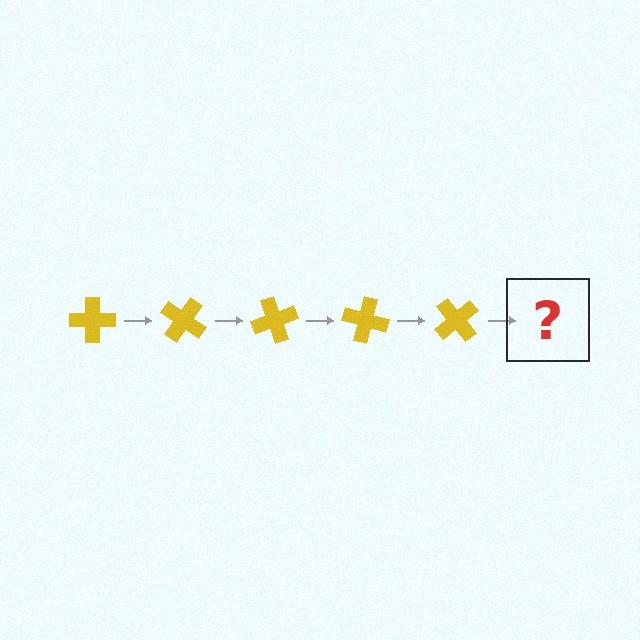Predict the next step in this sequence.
The next step is a yellow cross rotated 175 degrees.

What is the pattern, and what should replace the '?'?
The pattern is that the cross rotates 35 degrees each step. The '?' should be a yellow cross rotated 175 degrees.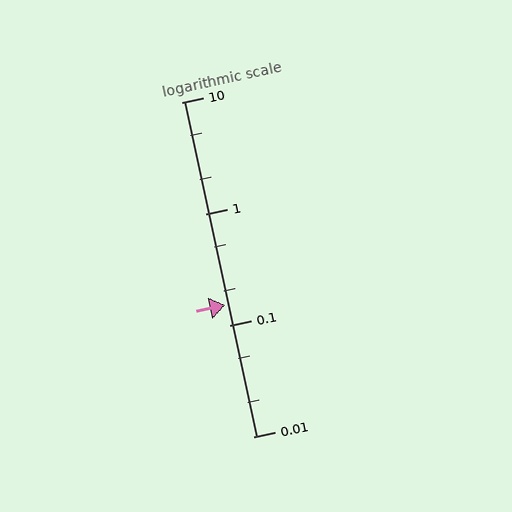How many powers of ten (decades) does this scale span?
The scale spans 3 decades, from 0.01 to 10.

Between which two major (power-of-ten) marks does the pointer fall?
The pointer is between 0.1 and 1.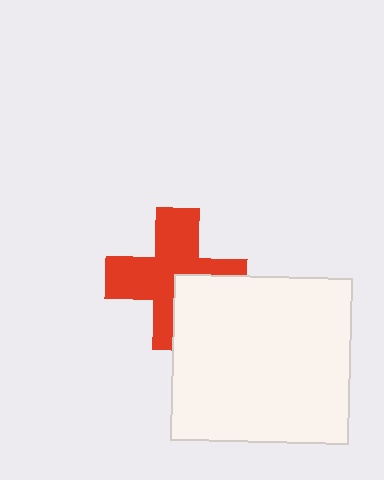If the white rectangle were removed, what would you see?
You would see the complete red cross.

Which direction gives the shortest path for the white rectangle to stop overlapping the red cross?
Moving toward the lower-right gives the shortest separation.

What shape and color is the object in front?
The object in front is a white rectangle.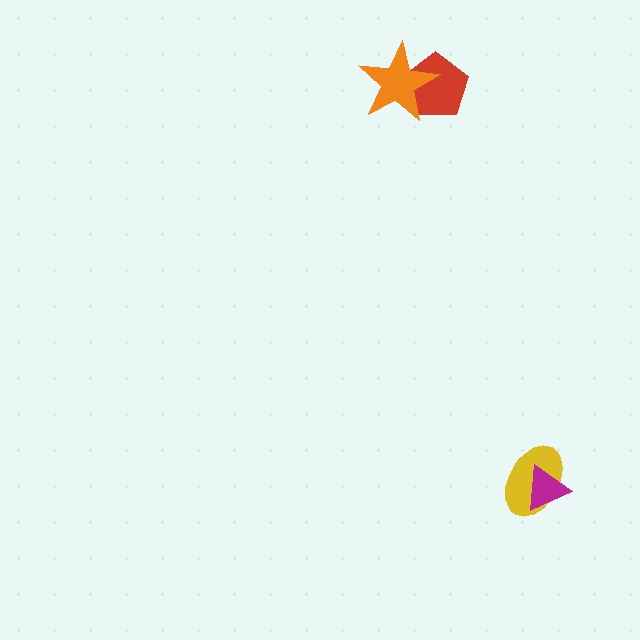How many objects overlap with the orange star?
1 object overlaps with the orange star.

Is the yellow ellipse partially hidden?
Yes, it is partially covered by another shape.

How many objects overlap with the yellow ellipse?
1 object overlaps with the yellow ellipse.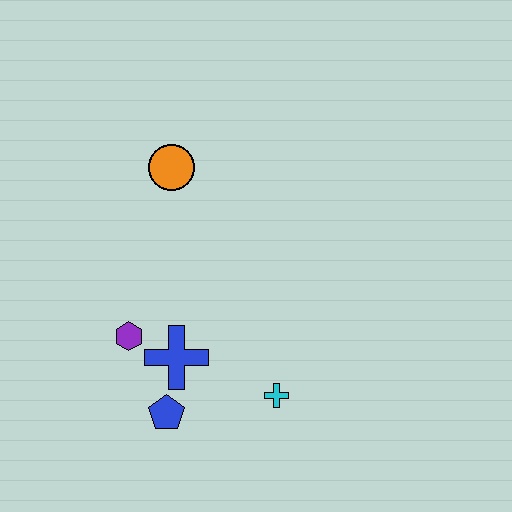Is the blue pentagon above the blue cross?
No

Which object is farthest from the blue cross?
The orange circle is farthest from the blue cross.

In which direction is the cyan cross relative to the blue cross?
The cyan cross is to the right of the blue cross.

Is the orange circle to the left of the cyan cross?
Yes